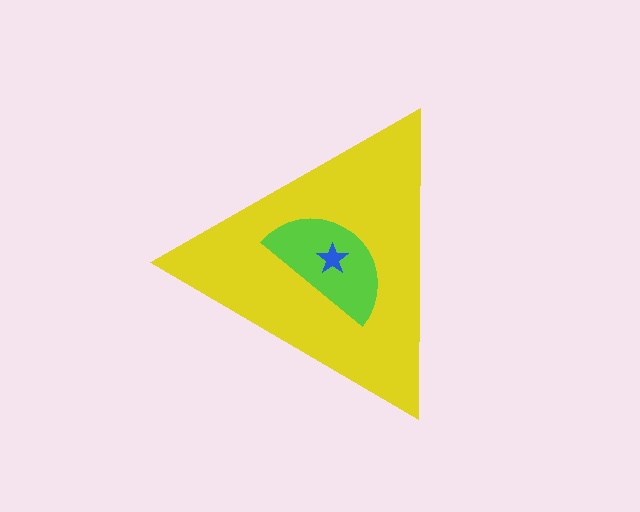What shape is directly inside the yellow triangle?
The lime semicircle.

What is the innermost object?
The blue star.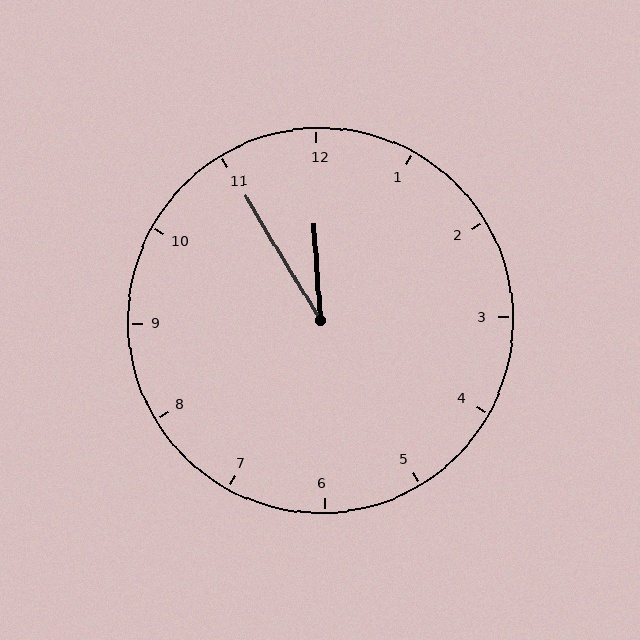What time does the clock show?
11:55.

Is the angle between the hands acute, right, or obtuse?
It is acute.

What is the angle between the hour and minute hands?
Approximately 28 degrees.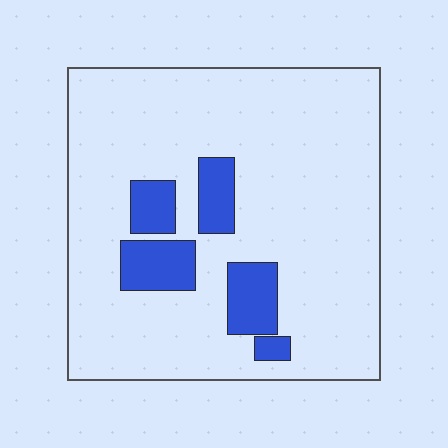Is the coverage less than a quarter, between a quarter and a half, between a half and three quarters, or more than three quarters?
Less than a quarter.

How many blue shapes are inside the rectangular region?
5.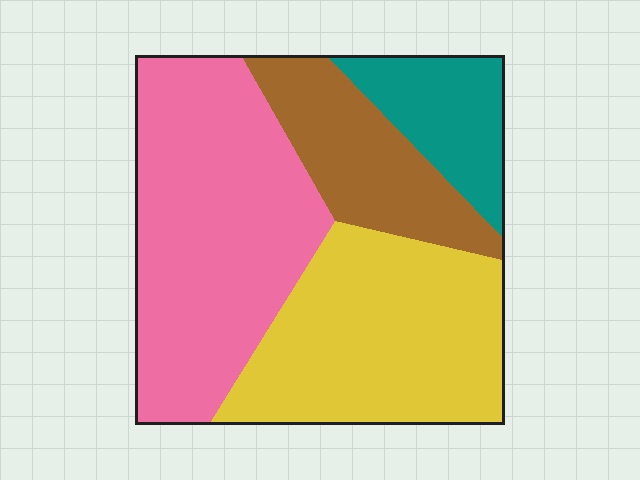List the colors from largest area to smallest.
From largest to smallest: pink, yellow, brown, teal.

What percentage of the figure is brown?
Brown takes up about one sixth (1/6) of the figure.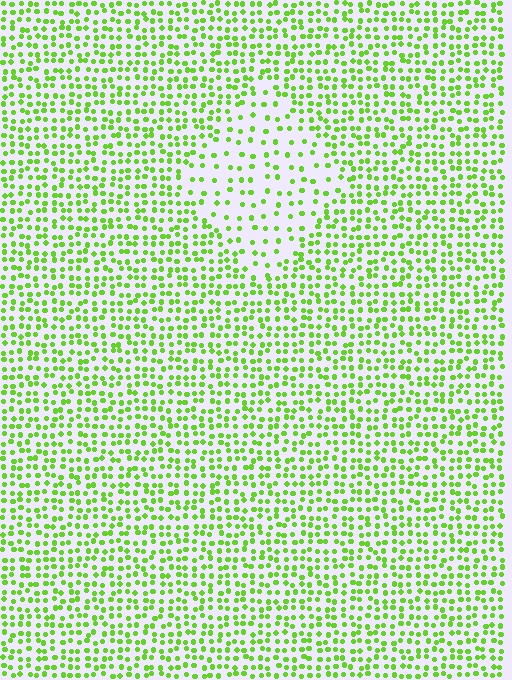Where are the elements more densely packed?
The elements are more densely packed outside the diamond boundary.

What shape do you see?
I see a diamond.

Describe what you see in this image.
The image contains small lime elements arranged at two different densities. A diamond-shaped region is visible where the elements are less densely packed than the surrounding area.